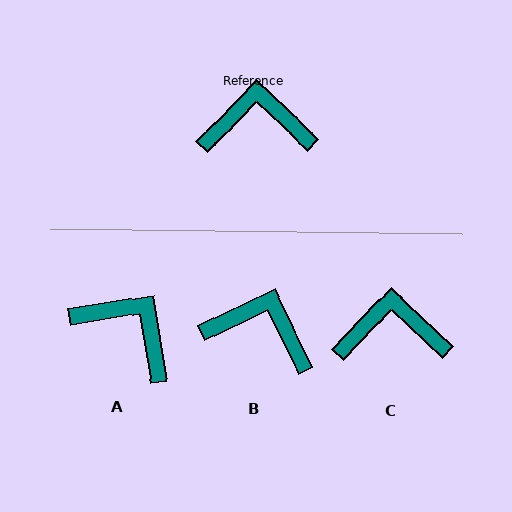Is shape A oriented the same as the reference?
No, it is off by about 37 degrees.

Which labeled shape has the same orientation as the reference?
C.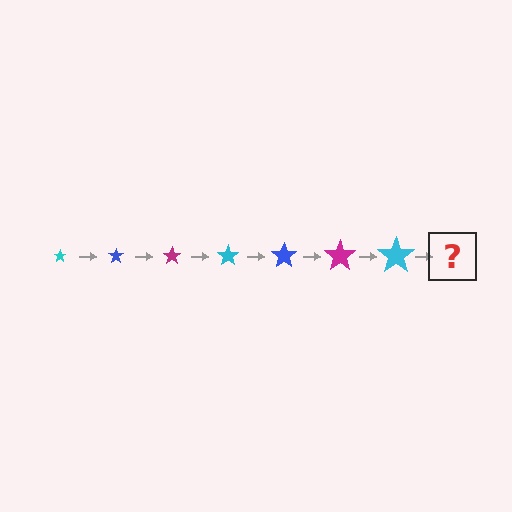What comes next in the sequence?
The next element should be a blue star, larger than the previous one.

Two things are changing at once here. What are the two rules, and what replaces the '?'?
The two rules are that the star grows larger each step and the color cycles through cyan, blue, and magenta. The '?' should be a blue star, larger than the previous one.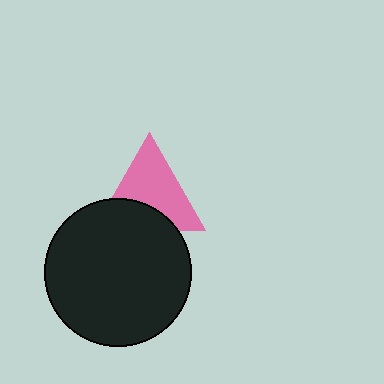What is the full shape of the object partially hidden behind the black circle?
The partially hidden object is a pink triangle.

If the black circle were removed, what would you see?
You would see the complete pink triangle.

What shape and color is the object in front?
The object in front is a black circle.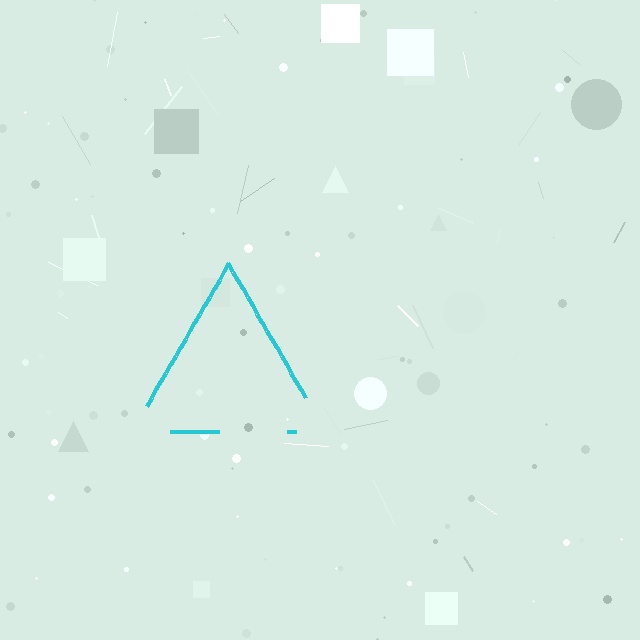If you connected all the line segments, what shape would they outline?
They would outline a triangle.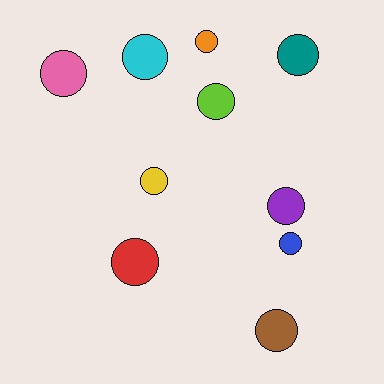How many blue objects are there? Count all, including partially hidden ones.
There is 1 blue object.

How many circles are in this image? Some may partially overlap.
There are 10 circles.